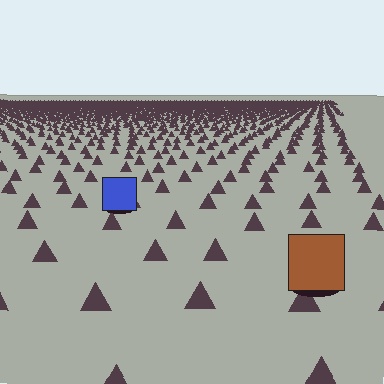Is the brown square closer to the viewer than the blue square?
Yes. The brown square is closer — you can tell from the texture gradient: the ground texture is coarser near it.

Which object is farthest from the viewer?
The blue square is farthest from the viewer. It appears smaller and the ground texture around it is denser.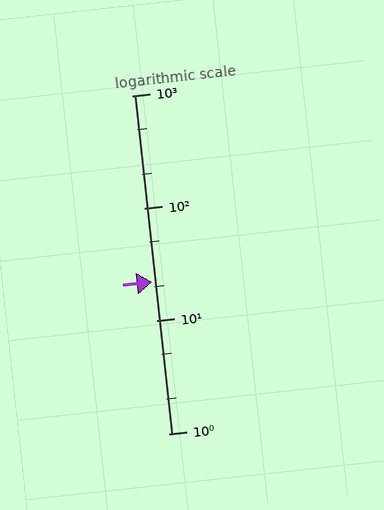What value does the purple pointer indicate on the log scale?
The pointer indicates approximately 22.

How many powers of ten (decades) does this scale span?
The scale spans 3 decades, from 1 to 1000.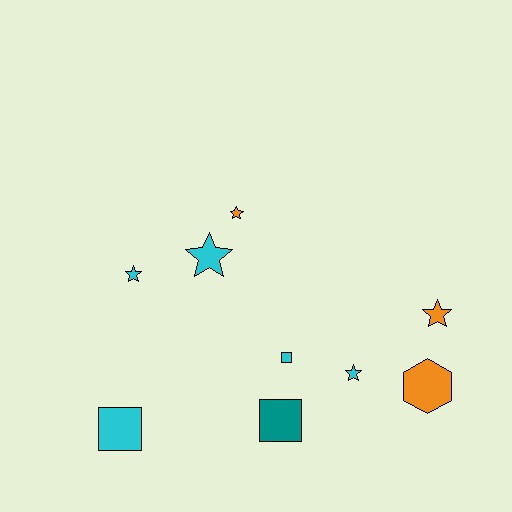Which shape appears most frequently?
Star, with 5 objects.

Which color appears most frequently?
Cyan, with 5 objects.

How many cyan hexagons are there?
There are no cyan hexagons.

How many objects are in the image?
There are 9 objects.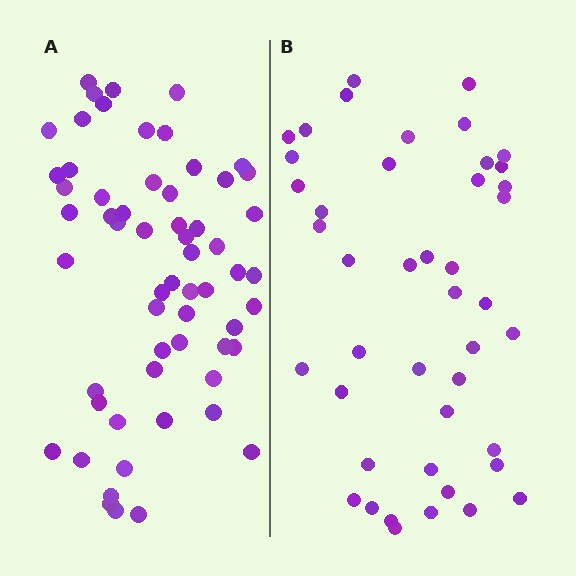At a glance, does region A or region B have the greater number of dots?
Region A (the left region) has more dots.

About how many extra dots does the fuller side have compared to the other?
Region A has approximately 15 more dots than region B.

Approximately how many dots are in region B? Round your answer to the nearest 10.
About 40 dots. (The exact count is 44, which rounds to 40.)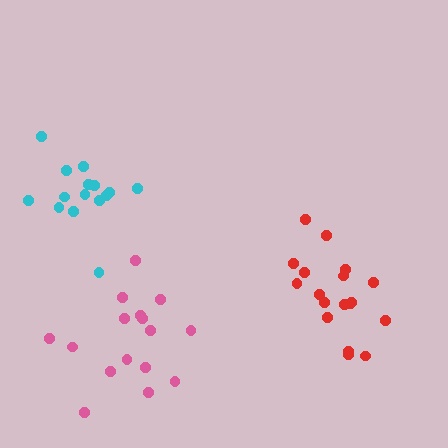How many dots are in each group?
Group 1: 15 dots, Group 2: 18 dots, Group 3: 16 dots (49 total).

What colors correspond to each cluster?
The clusters are colored: cyan, red, pink.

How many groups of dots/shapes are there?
There are 3 groups.